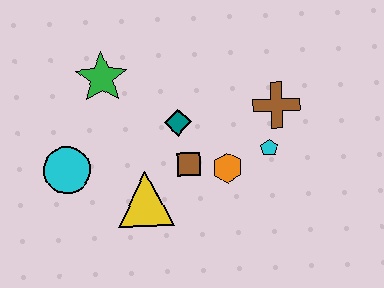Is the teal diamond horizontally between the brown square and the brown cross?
No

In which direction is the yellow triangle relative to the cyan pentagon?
The yellow triangle is to the left of the cyan pentagon.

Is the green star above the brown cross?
Yes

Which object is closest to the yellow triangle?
The brown square is closest to the yellow triangle.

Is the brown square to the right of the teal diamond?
Yes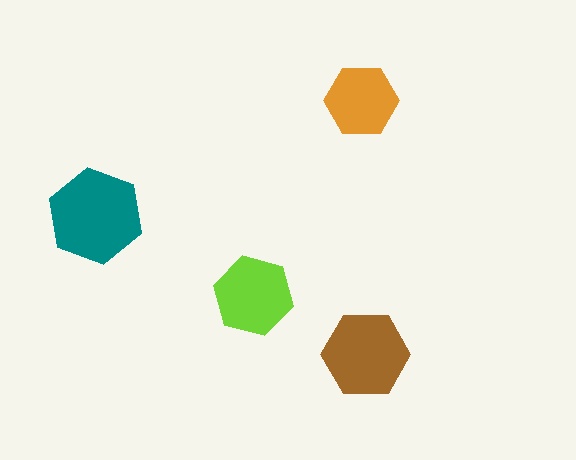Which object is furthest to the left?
The teal hexagon is leftmost.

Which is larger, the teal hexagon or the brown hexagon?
The teal one.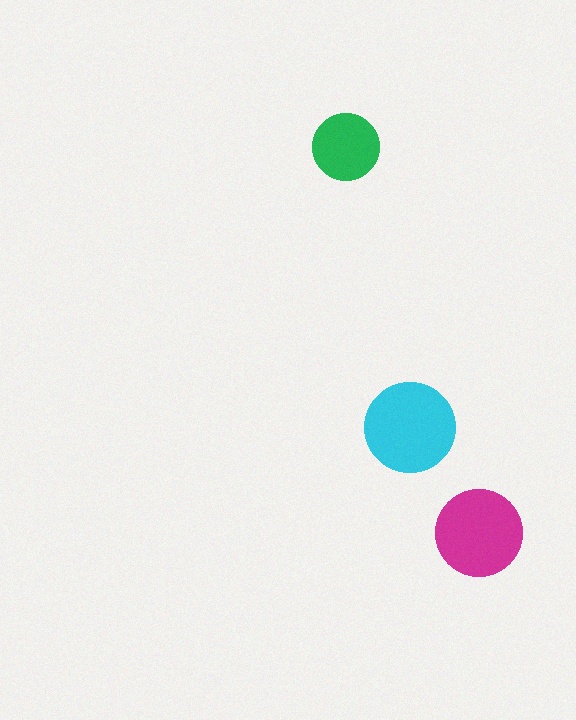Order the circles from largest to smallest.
the cyan one, the magenta one, the green one.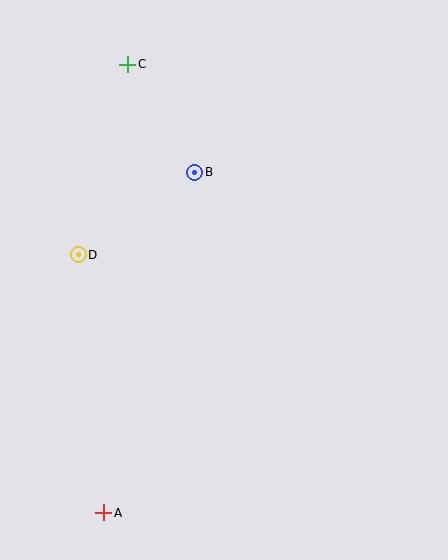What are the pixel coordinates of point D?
Point D is at (78, 255).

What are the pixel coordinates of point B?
Point B is at (195, 172).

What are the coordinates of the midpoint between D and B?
The midpoint between D and B is at (136, 213).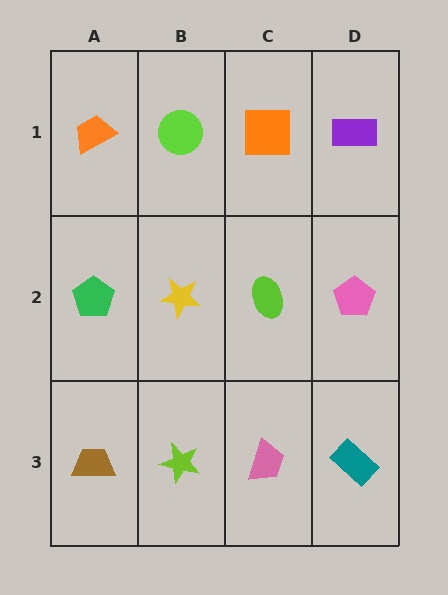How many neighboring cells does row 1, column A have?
2.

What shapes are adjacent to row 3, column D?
A pink pentagon (row 2, column D), a pink trapezoid (row 3, column C).